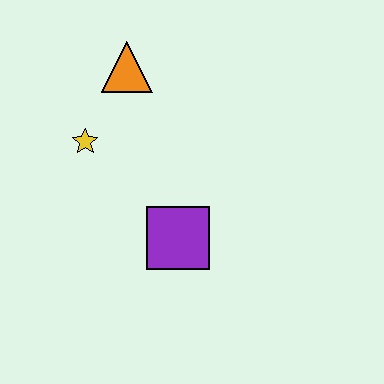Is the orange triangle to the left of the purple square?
Yes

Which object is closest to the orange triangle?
The yellow star is closest to the orange triangle.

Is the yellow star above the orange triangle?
No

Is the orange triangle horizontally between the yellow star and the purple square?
Yes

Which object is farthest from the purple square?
The orange triangle is farthest from the purple square.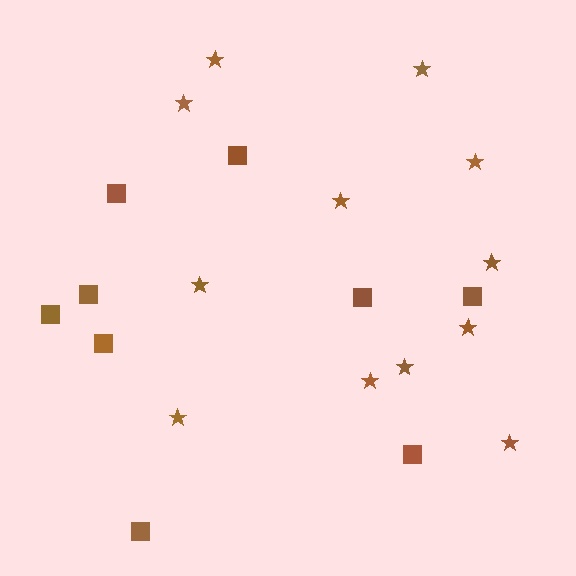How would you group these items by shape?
There are 2 groups: one group of squares (9) and one group of stars (12).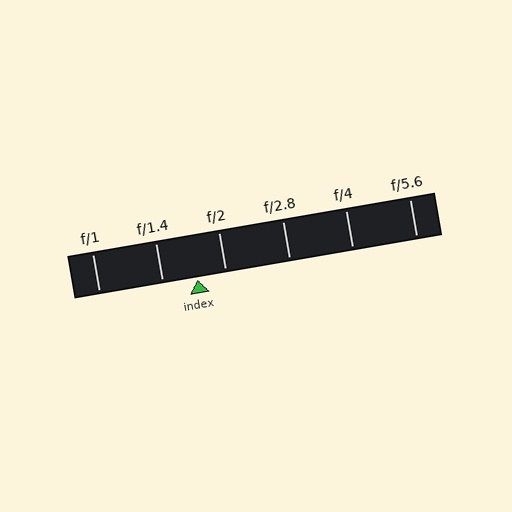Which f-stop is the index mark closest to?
The index mark is closest to f/2.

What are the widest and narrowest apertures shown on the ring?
The widest aperture shown is f/1 and the narrowest is f/5.6.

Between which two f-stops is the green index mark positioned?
The index mark is between f/1.4 and f/2.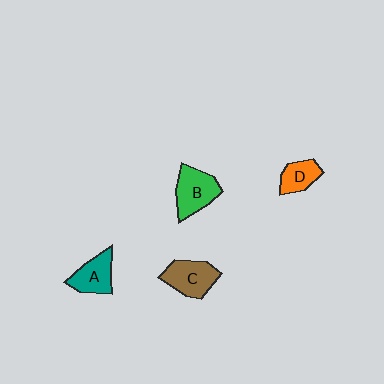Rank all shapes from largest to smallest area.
From largest to smallest: B (green), C (brown), A (teal), D (orange).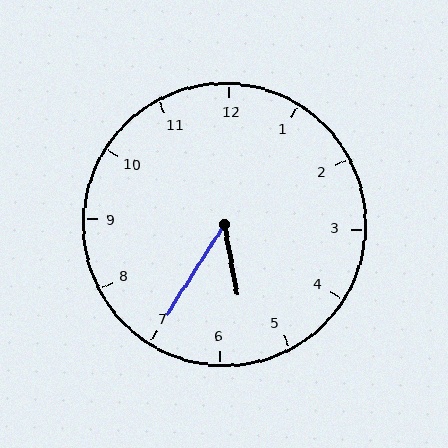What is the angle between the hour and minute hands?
Approximately 42 degrees.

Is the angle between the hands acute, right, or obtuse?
It is acute.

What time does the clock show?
5:35.